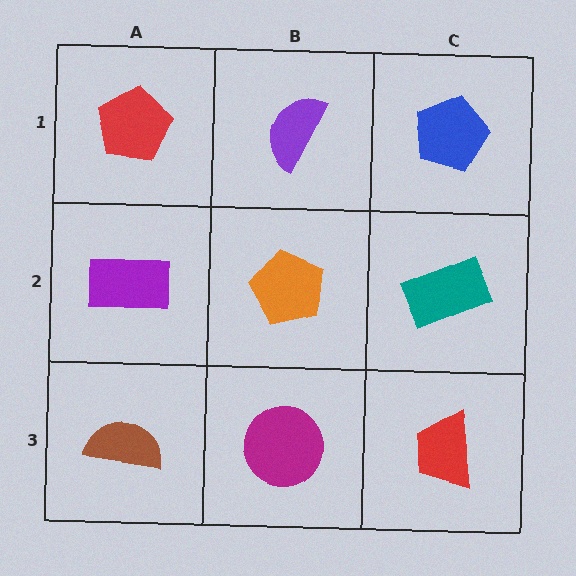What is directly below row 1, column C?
A teal rectangle.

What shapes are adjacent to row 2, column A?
A red pentagon (row 1, column A), a brown semicircle (row 3, column A), an orange pentagon (row 2, column B).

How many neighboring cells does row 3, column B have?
3.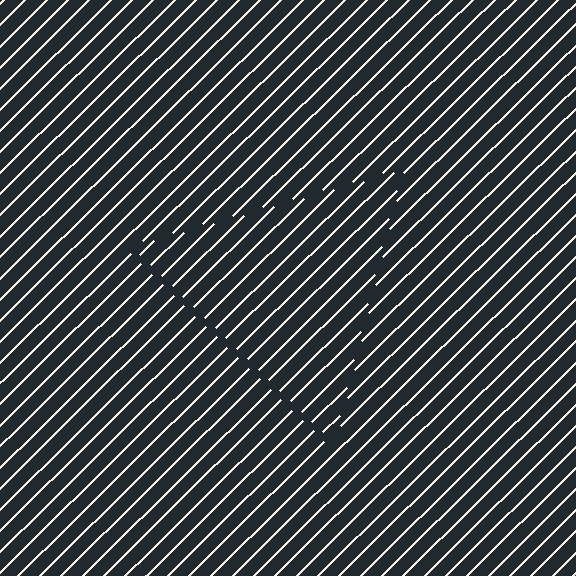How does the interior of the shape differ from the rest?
The interior of the shape contains the same grating, shifted by half a period — the contour is defined by the phase discontinuity where line-ends from the inner and outer gratings abut.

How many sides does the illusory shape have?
3 sides — the line-ends trace a triangle.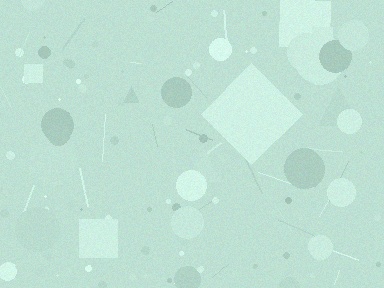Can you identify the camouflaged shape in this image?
The camouflaged shape is a diamond.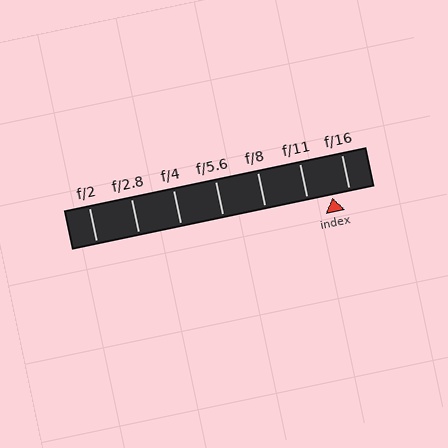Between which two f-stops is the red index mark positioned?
The index mark is between f/11 and f/16.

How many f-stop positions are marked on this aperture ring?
There are 7 f-stop positions marked.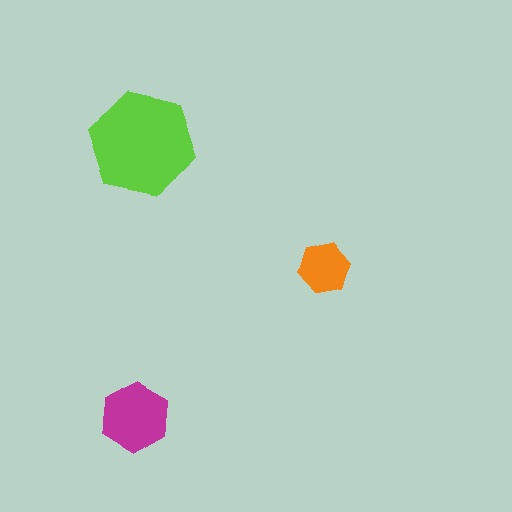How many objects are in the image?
There are 3 objects in the image.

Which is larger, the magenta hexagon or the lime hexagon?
The lime one.